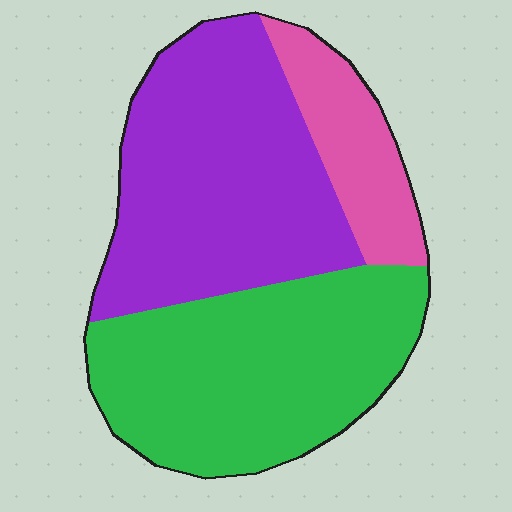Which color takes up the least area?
Pink, at roughly 15%.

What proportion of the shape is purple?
Purple takes up about two fifths (2/5) of the shape.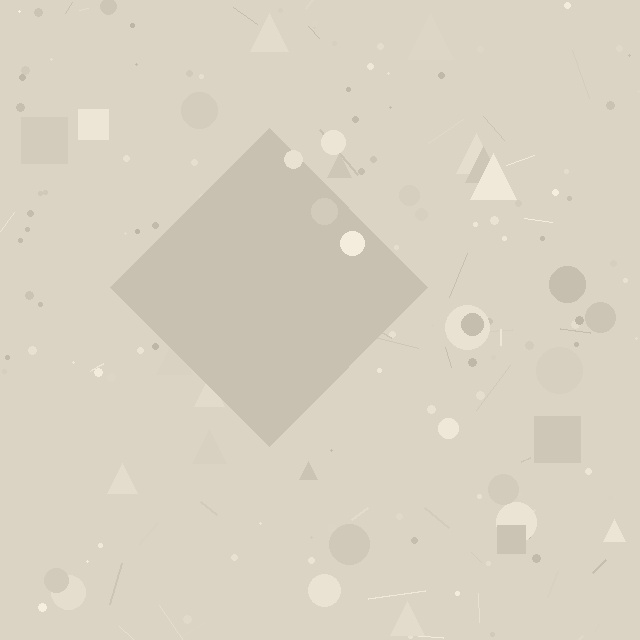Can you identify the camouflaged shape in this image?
The camouflaged shape is a diamond.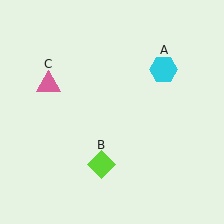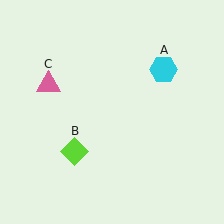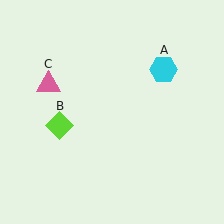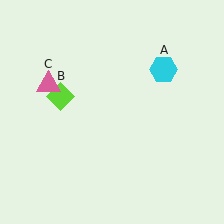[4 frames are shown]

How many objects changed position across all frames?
1 object changed position: lime diamond (object B).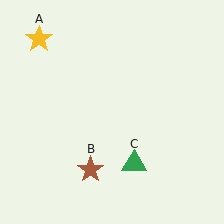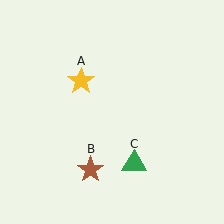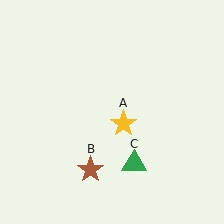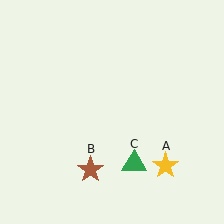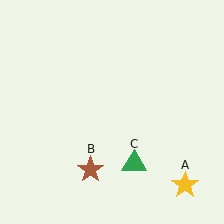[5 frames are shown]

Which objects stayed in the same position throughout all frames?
Brown star (object B) and green triangle (object C) remained stationary.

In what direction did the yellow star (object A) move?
The yellow star (object A) moved down and to the right.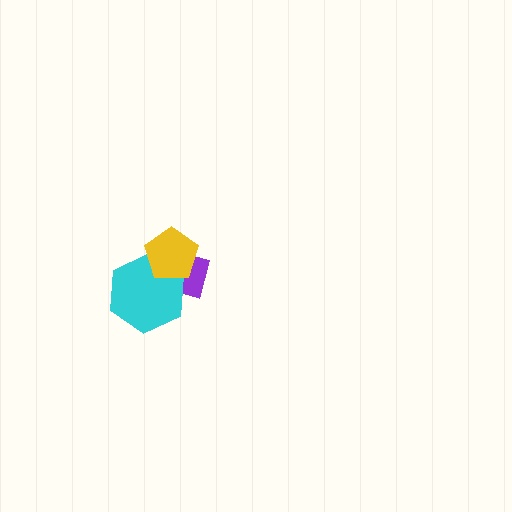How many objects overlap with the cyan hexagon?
2 objects overlap with the cyan hexagon.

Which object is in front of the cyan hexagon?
The yellow pentagon is in front of the cyan hexagon.